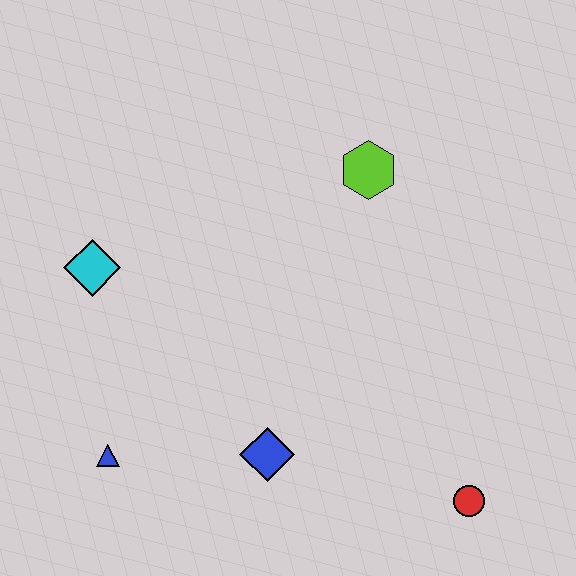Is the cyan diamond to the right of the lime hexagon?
No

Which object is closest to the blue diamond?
The blue triangle is closest to the blue diamond.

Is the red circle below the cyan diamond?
Yes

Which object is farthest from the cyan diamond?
The red circle is farthest from the cyan diamond.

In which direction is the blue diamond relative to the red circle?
The blue diamond is to the left of the red circle.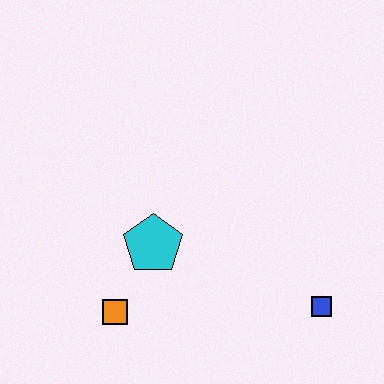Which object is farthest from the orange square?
The blue square is farthest from the orange square.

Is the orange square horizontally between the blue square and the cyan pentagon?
No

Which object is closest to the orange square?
The cyan pentagon is closest to the orange square.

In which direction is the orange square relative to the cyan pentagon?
The orange square is below the cyan pentagon.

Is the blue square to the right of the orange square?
Yes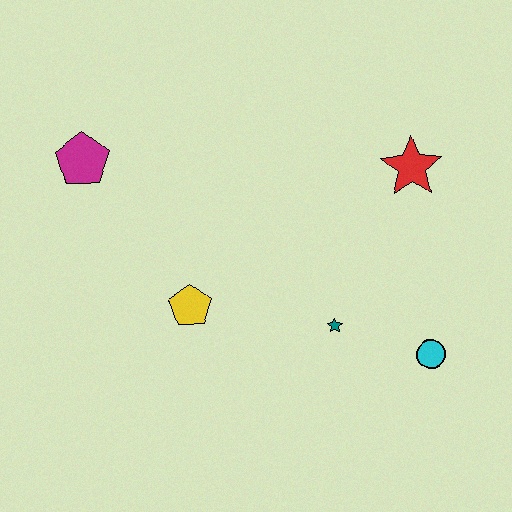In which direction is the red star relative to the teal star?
The red star is above the teal star.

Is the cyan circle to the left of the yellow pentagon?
No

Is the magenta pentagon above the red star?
Yes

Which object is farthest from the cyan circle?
The magenta pentagon is farthest from the cyan circle.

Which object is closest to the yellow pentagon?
The teal star is closest to the yellow pentagon.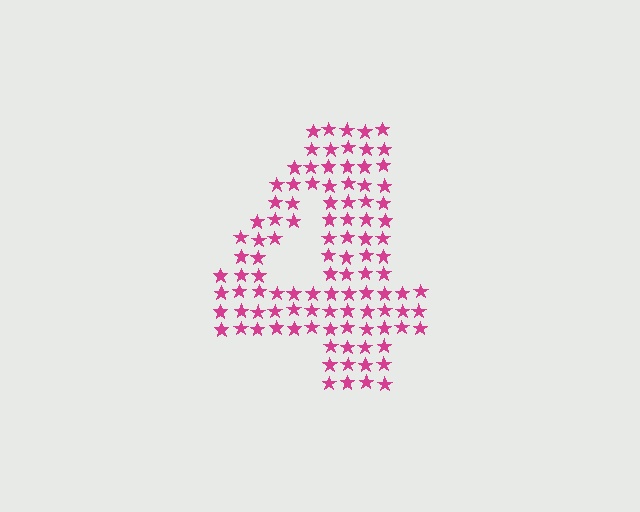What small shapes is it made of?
It is made of small stars.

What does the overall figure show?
The overall figure shows the digit 4.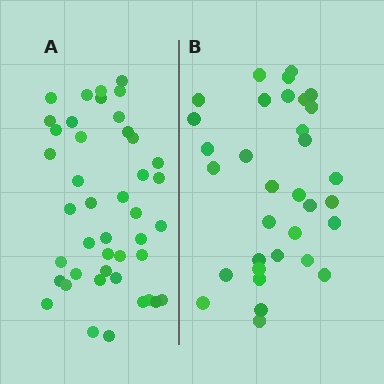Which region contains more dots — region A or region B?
Region A (the left region) has more dots.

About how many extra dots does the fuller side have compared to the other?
Region A has roughly 10 or so more dots than region B.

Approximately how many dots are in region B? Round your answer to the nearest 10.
About 30 dots. (The exact count is 33, which rounds to 30.)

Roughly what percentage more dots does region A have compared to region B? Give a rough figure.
About 30% more.